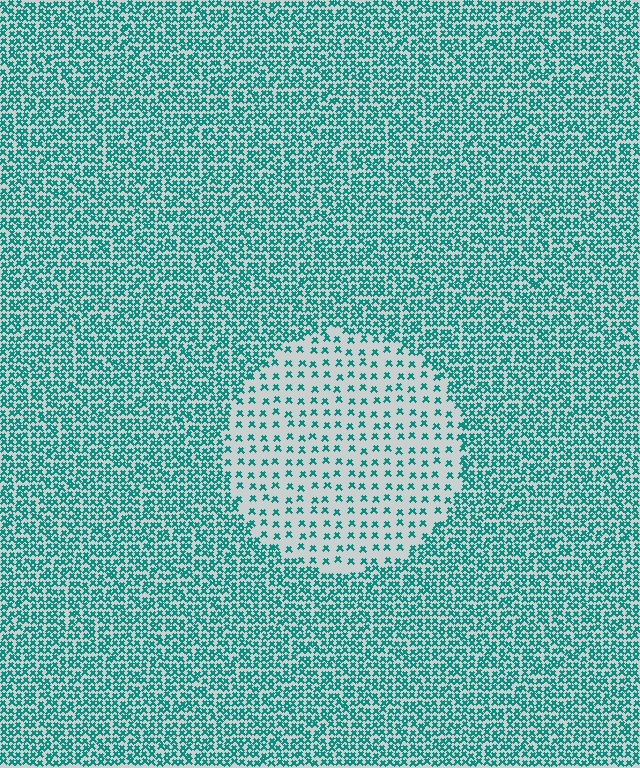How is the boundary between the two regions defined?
The boundary is defined by a change in element density (approximately 2.7x ratio). All elements are the same color, size, and shape.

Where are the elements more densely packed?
The elements are more densely packed outside the circle boundary.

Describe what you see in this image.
The image contains small teal elements arranged at two different densities. A circle-shaped region is visible where the elements are less densely packed than the surrounding area.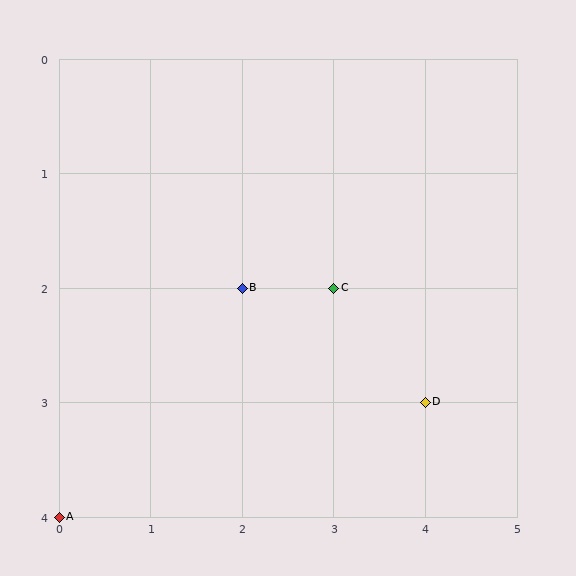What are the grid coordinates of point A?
Point A is at grid coordinates (0, 4).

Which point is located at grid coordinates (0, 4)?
Point A is at (0, 4).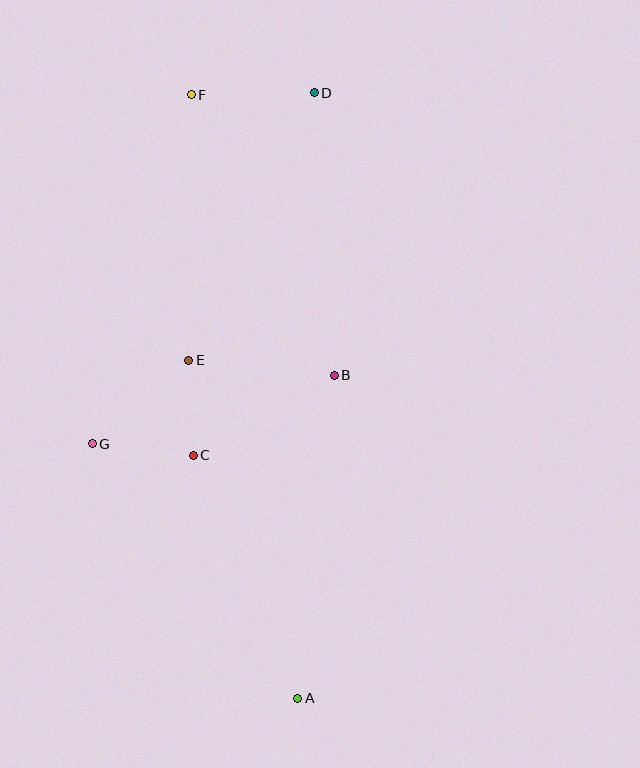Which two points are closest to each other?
Points C and E are closest to each other.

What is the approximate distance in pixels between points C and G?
The distance between C and G is approximately 102 pixels.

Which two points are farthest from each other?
Points A and F are farthest from each other.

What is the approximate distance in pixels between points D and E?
The distance between D and E is approximately 295 pixels.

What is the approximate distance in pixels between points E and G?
The distance between E and G is approximately 128 pixels.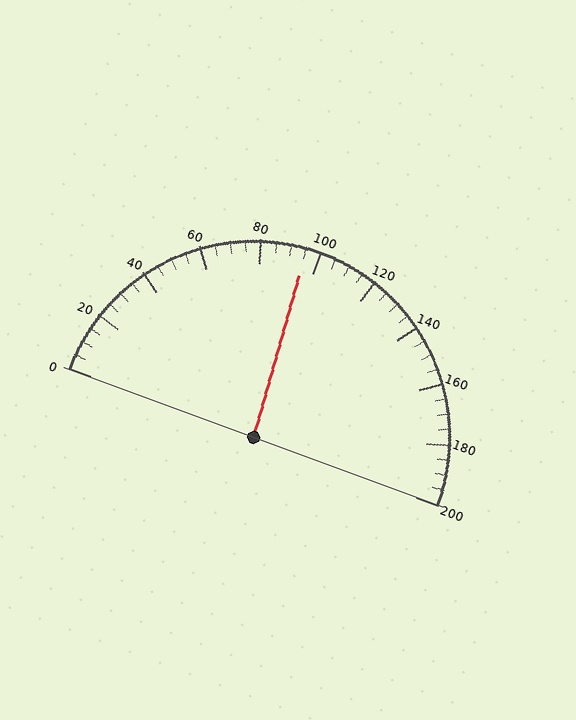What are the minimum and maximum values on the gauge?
The gauge ranges from 0 to 200.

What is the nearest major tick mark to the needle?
The nearest major tick mark is 100.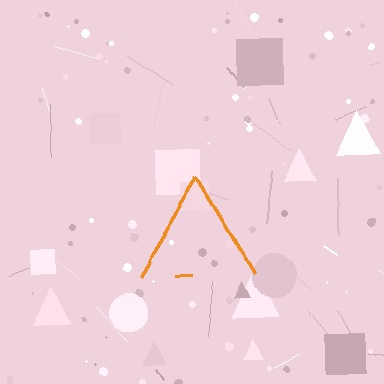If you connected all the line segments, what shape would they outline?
They would outline a triangle.